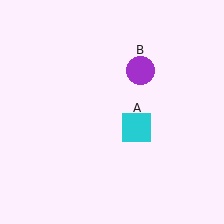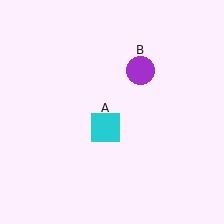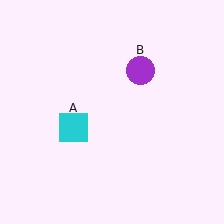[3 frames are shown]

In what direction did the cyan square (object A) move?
The cyan square (object A) moved left.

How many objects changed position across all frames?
1 object changed position: cyan square (object A).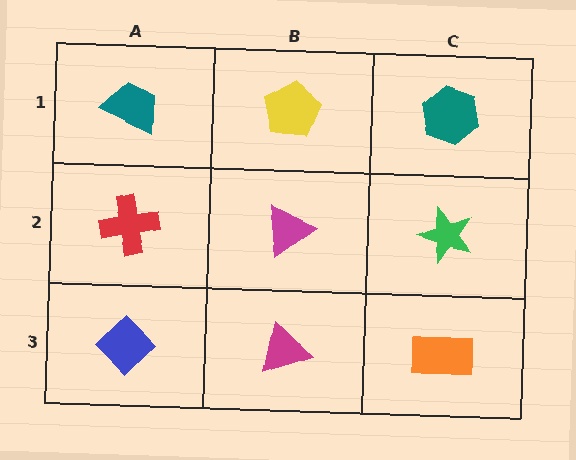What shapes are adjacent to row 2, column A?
A teal trapezoid (row 1, column A), a blue diamond (row 3, column A), a magenta triangle (row 2, column B).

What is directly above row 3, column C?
A green star.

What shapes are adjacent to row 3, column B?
A magenta triangle (row 2, column B), a blue diamond (row 3, column A), an orange rectangle (row 3, column C).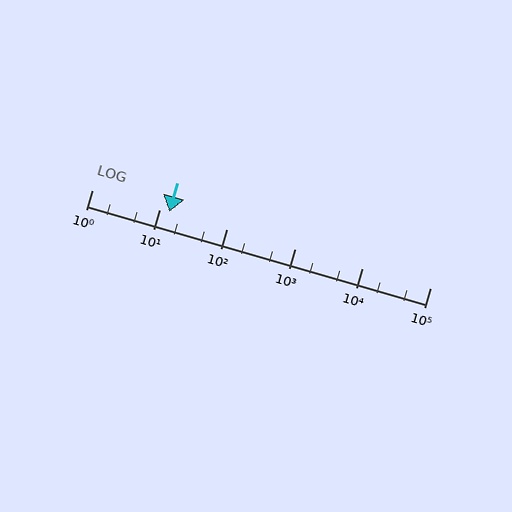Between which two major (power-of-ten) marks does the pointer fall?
The pointer is between 10 and 100.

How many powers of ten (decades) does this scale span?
The scale spans 5 decades, from 1 to 100000.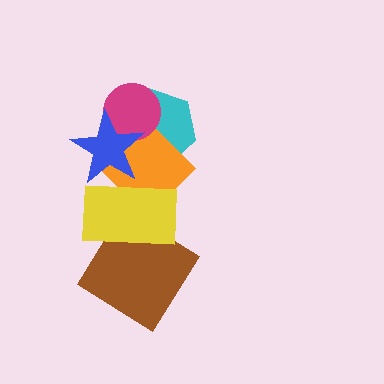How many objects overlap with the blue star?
4 objects overlap with the blue star.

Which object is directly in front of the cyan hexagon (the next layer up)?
The orange diamond is directly in front of the cyan hexagon.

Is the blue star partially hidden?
Yes, it is partially covered by another shape.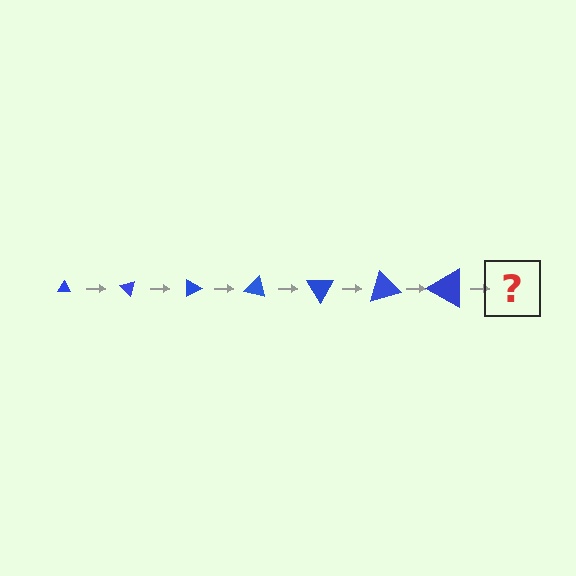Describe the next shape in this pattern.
It should be a triangle, larger than the previous one and rotated 315 degrees from the start.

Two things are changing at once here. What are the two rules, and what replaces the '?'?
The two rules are that the triangle grows larger each step and it rotates 45 degrees each step. The '?' should be a triangle, larger than the previous one and rotated 315 degrees from the start.